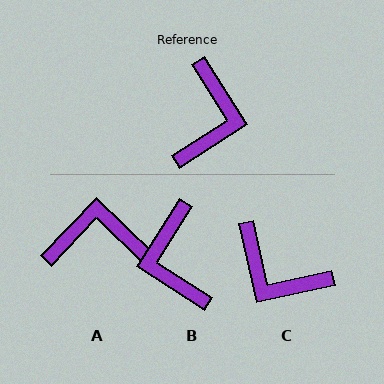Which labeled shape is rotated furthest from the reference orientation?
B, about 155 degrees away.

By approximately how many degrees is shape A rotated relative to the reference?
Approximately 103 degrees counter-clockwise.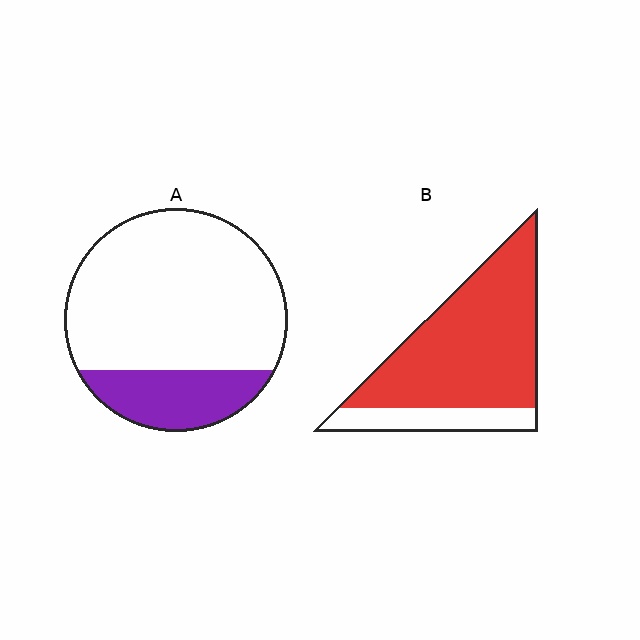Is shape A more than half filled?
No.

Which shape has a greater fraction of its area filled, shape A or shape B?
Shape B.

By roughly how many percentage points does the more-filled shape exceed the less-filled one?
By roughly 55 percentage points (B over A).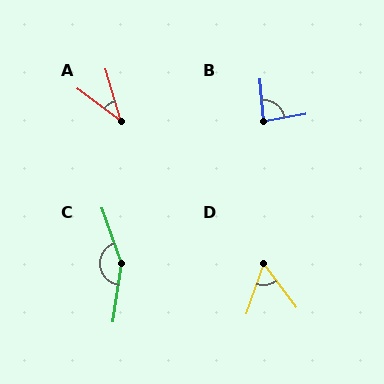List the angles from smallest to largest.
A (36°), D (56°), B (85°), C (152°).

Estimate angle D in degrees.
Approximately 56 degrees.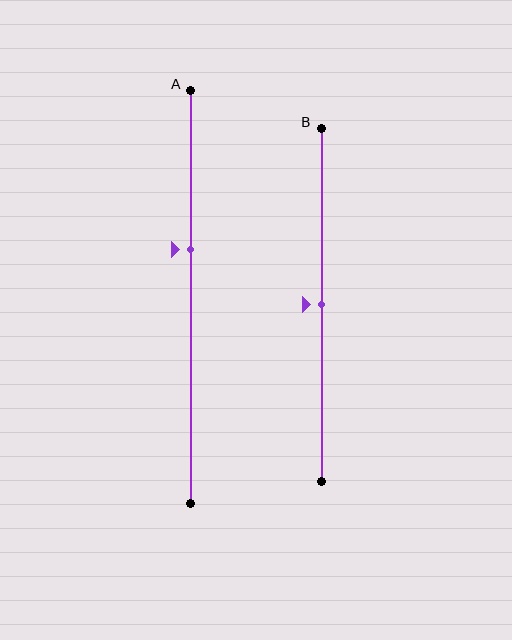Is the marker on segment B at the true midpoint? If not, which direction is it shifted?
Yes, the marker on segment B is at the true midpoint.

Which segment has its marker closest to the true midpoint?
Segment B has its marker closest to the true midpoint.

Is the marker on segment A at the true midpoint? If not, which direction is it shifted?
No, the marker on segment A is shifted upward by about 11% of the segment length.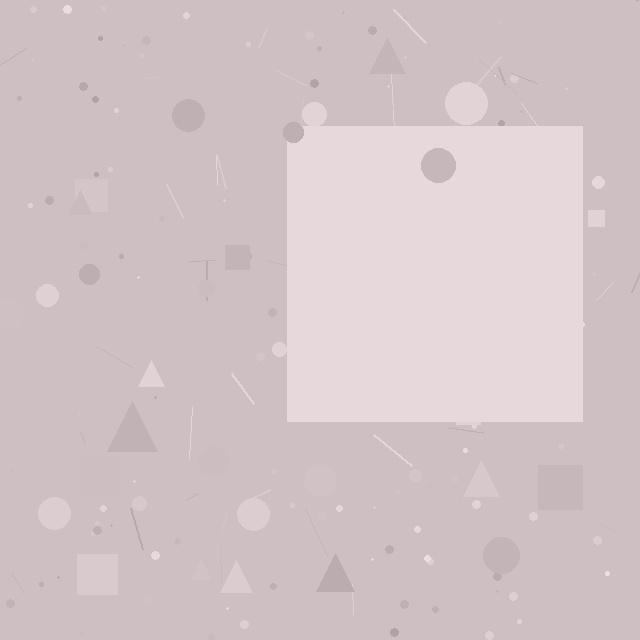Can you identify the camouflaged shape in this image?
The camouflaged shape is a square.